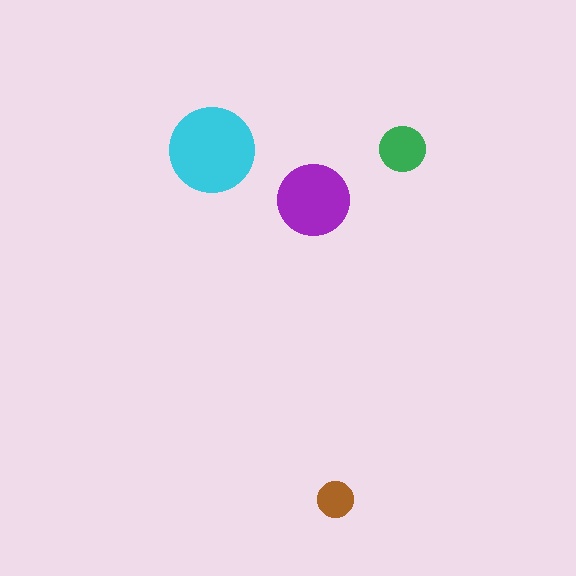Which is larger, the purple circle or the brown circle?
The purple one.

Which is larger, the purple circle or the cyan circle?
The cyan one.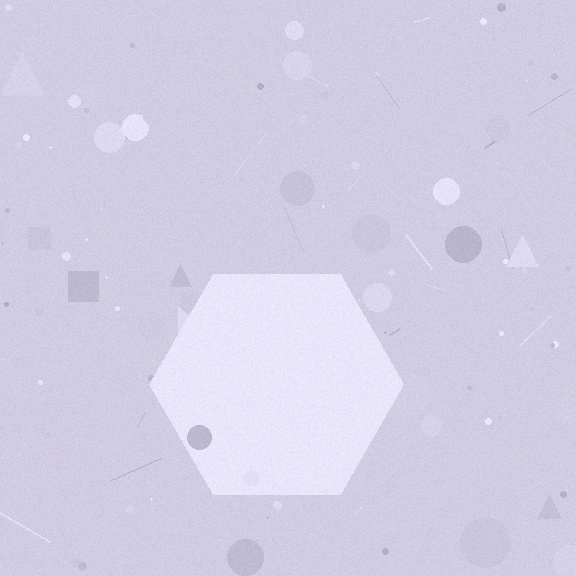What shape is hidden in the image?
A hexagon is hidden in the image.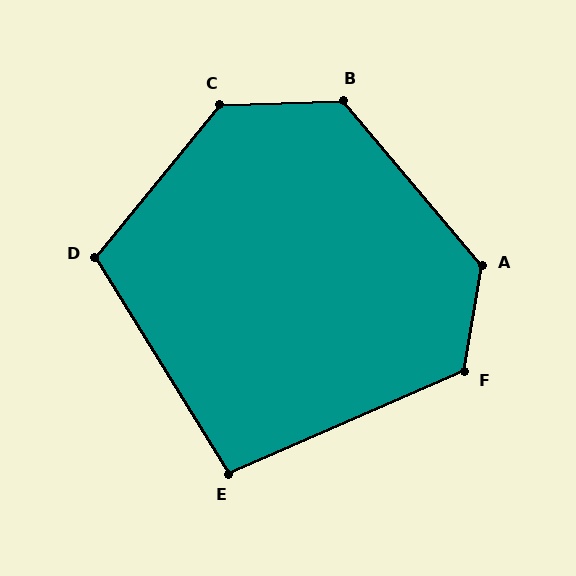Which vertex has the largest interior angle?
C, at approximately 131 degrees.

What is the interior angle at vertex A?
Approximately 131 degrees (obtuse).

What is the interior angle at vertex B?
Approximately 128 degrees (obtuse).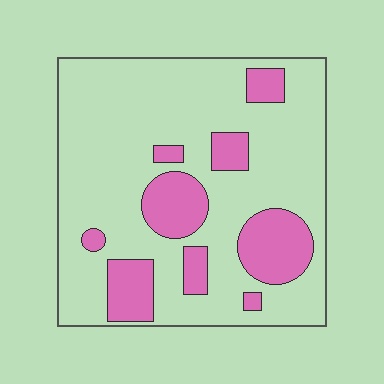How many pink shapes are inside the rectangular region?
9.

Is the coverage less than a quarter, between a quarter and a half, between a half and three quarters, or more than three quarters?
Less than a quarter.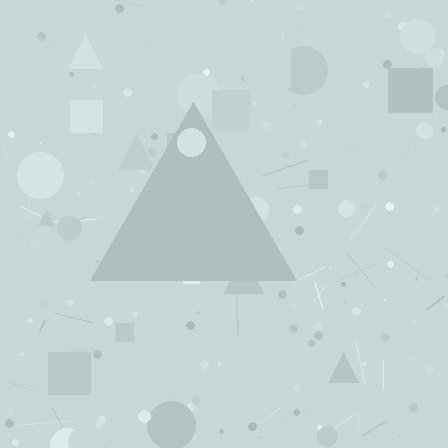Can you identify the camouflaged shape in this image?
The camouflaged shape is a triangle.